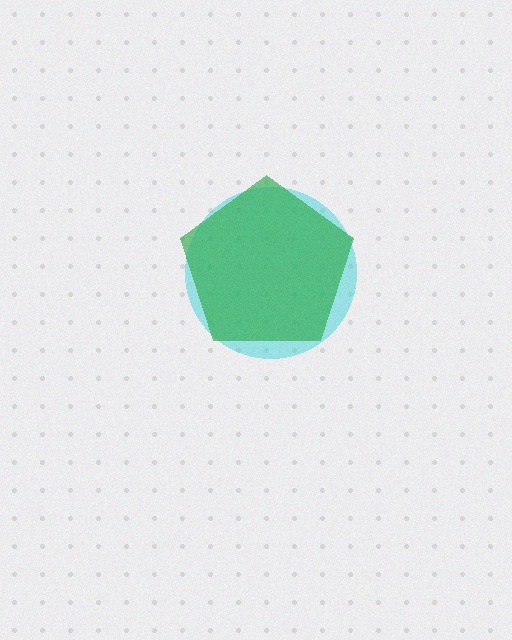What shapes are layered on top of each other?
The layered shapes are: a cyan circle, a green pentagon.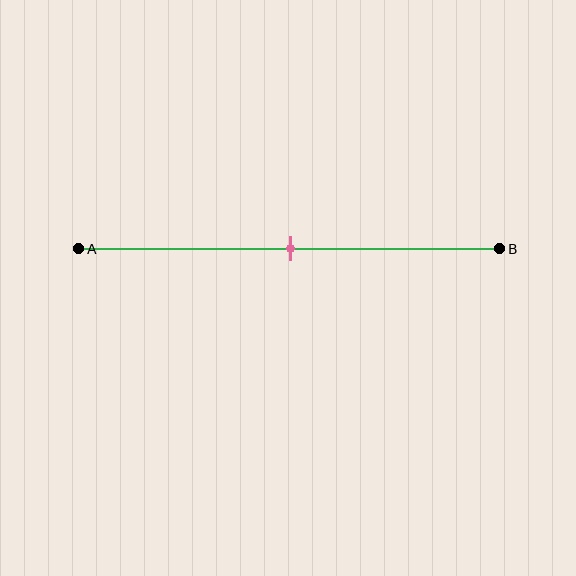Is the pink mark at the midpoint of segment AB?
Yes, the mark is approximately at the midpoint.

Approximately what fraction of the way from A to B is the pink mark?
The pink mark is approximately 50% of the way from A to B.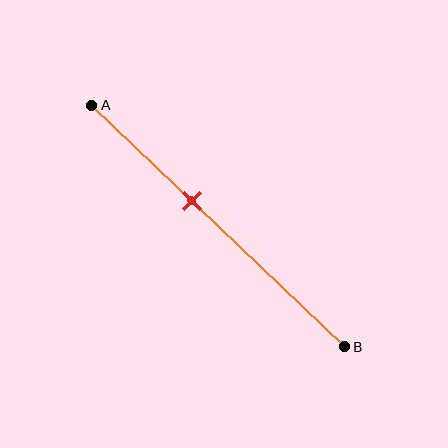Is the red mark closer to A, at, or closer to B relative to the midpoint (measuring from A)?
The red mark is closer to point A than the midpoint of segment AB.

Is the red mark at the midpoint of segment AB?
No, the mark is at about 40% from A, not at the 50% midpoint.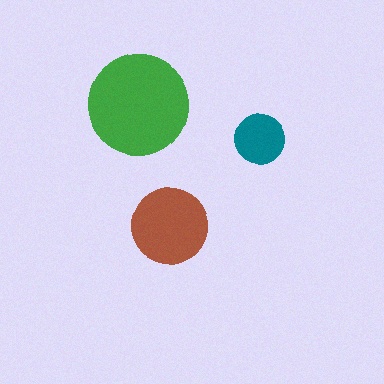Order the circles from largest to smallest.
the green one, the brown one, the teal one.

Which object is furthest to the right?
The teal circle is rightmost.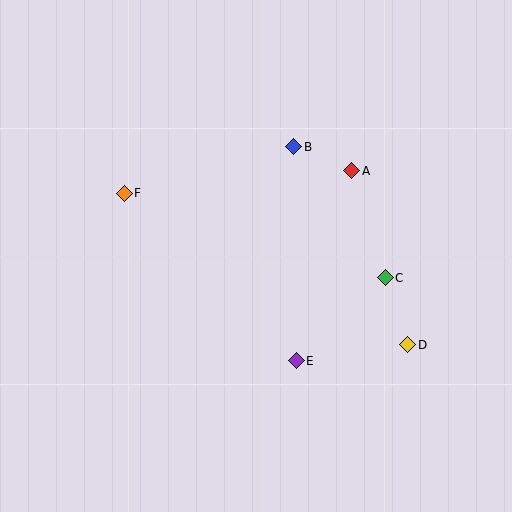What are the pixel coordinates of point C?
Point C is at (385, 278).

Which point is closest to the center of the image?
Point E at (296, 361) is closest to the center.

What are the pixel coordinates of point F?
Point F is at (124, 193).